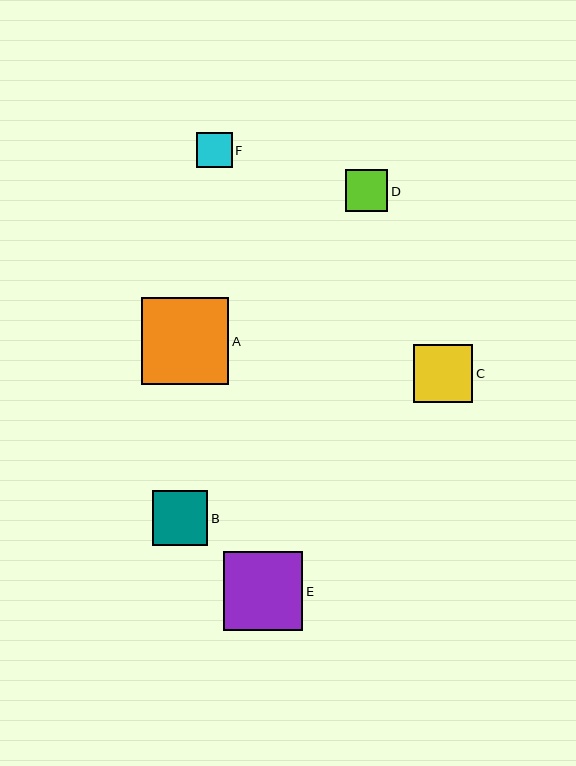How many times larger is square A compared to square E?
Square A is approximately 1.1 times the size of square E.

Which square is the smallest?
Square F is the smallest with a size of approximately 36 pixels.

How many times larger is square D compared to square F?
Square D is approximately 1.2 times the size of square F.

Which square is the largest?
Square A is the largest with a size of approximately 87 pixels.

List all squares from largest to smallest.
From largest to smallest: A, E, C, B, D, F.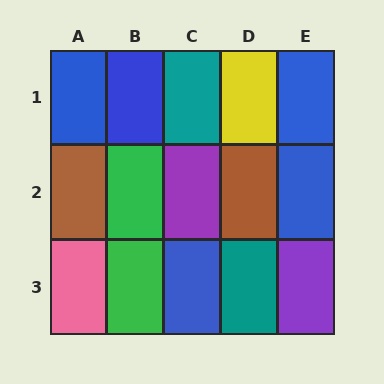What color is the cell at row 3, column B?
Green.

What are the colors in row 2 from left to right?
Brown, green, purple, brown, blue.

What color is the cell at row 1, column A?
Blue.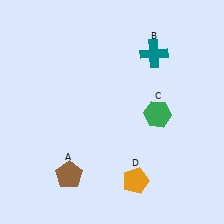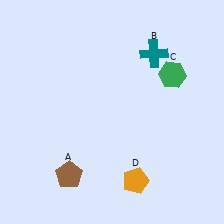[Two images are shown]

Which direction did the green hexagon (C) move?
The green hexagon (C) moved up.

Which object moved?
The green hexagon (C) moved up.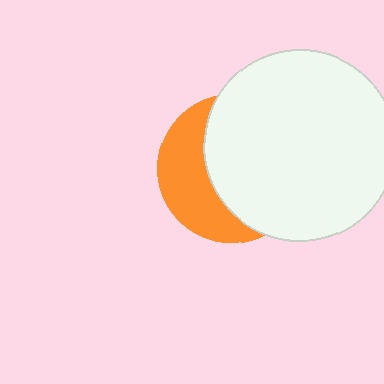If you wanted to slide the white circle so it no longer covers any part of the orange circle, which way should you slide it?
Slide it right — that is the most direct way to separate the two shapes.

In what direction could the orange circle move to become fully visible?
The orange circle could move left. That would shift it out from behind the white circle entirely.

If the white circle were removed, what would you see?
You would see the complete orange circle.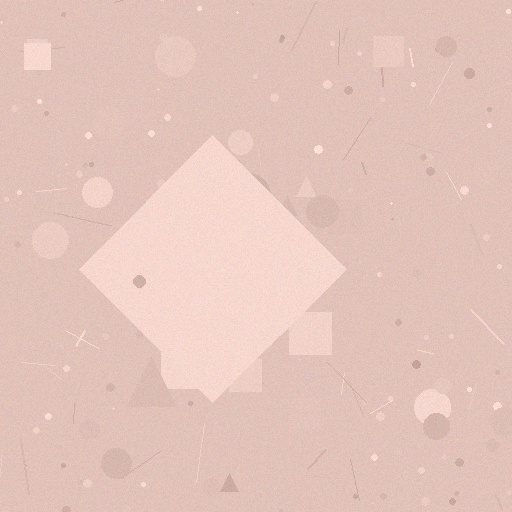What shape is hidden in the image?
A diamond is hidden in the image.